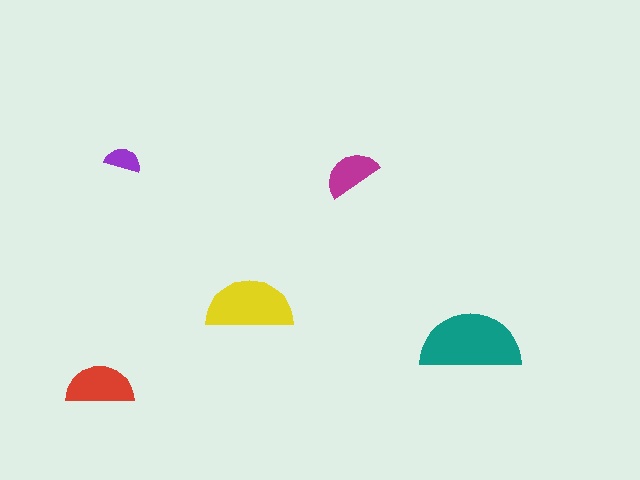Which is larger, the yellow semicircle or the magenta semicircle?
The yellow one.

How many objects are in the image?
There are 5 objects in the image.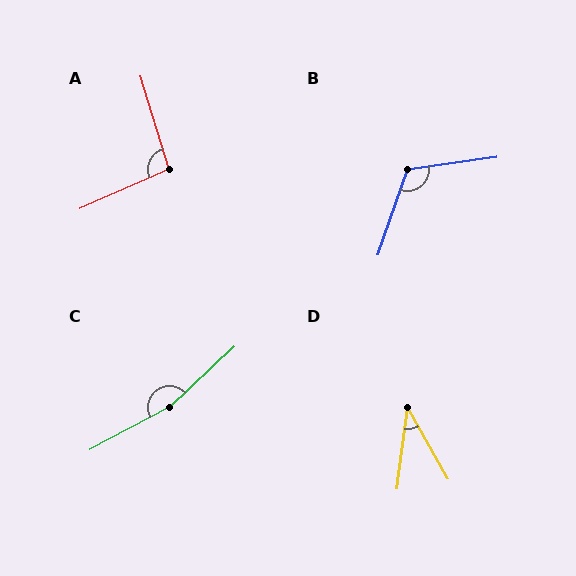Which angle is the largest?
C, at approximately 165 degrees.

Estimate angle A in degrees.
Approximately 96 degrees.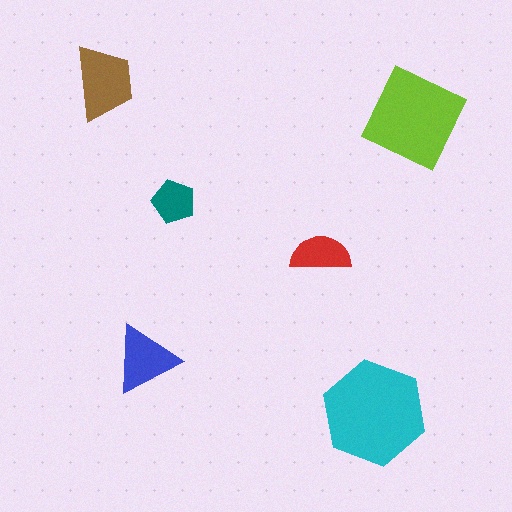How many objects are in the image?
There are 6 objects in the image.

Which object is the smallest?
The teal pentagon.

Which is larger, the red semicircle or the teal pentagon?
The red semicircle.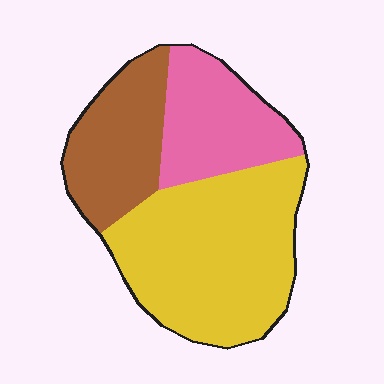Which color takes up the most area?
Yellow, at roughly 50%.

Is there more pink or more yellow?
Yellow.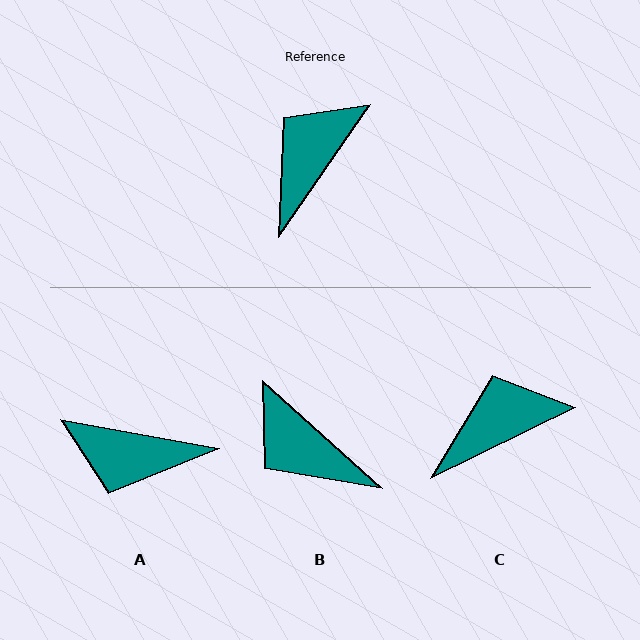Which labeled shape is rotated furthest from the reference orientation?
A, about 114 degrees away.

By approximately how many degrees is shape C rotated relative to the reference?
Approximately 29 degrees clockwise.